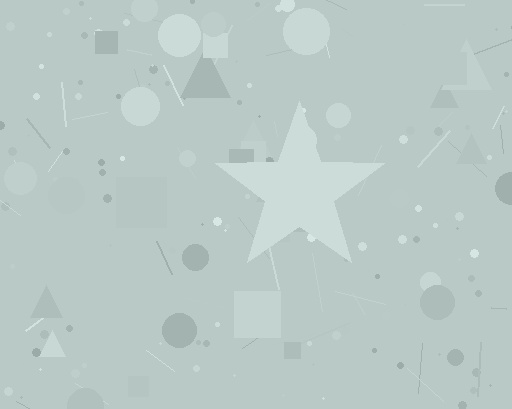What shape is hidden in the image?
A star is hidden in the image.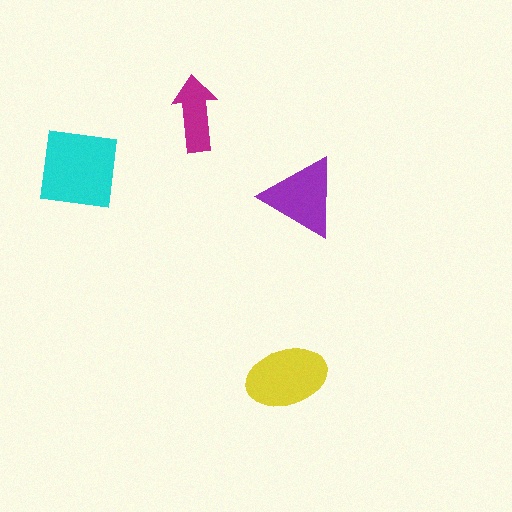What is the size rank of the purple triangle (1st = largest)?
3rd.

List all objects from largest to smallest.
The cyan square, the yellow ellipse, the purple triangle, the magenta arrow.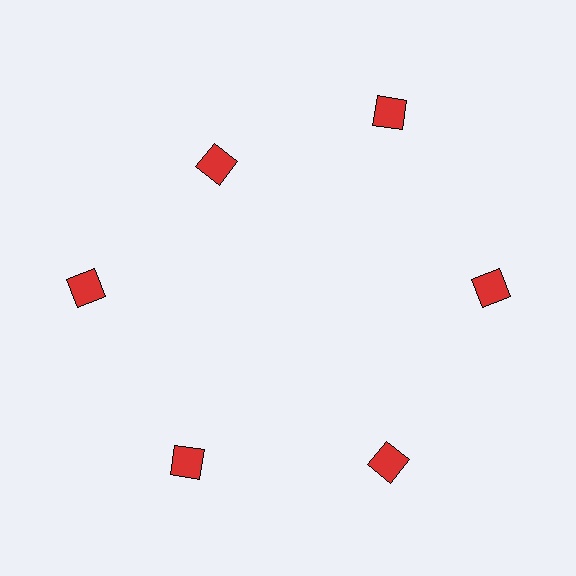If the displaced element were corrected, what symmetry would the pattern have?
It would have 6-fold rotational symmetry — the pattern would map onto itself every 60 degrees.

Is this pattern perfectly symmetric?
No. The 6 red squares are arranged in a ring, but one element near the 11 o'clock position is pulled inward toward the center, breaking the 6-fold rotational symmetry.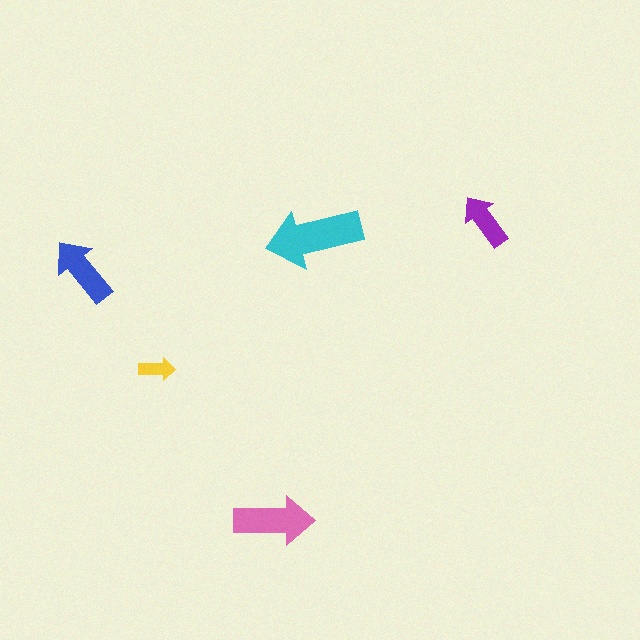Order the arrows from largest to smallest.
the cyan one, the pink one, the blue one, the purple one, the yellow one.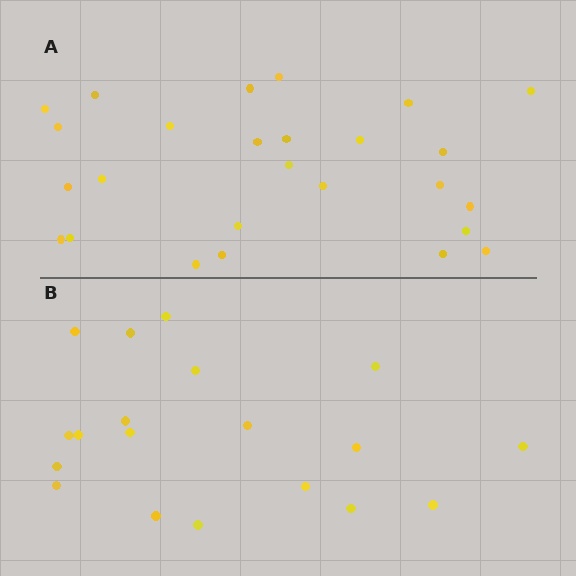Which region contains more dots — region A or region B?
Region A (the top region) has more dots.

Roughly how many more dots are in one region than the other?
Region A has roughly 8 or so more dots than region B.